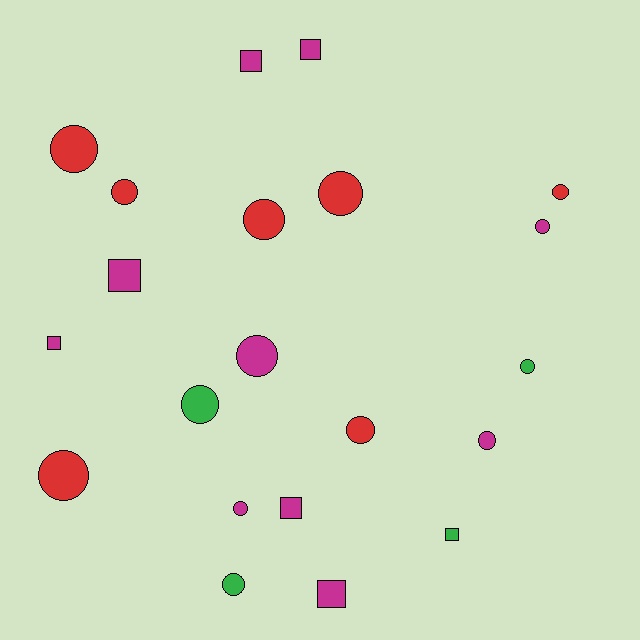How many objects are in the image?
There are 21 objects.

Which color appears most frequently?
Magenta, with 10 objects.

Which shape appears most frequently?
Circle, with 14 objects.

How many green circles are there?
There are 3 green circles.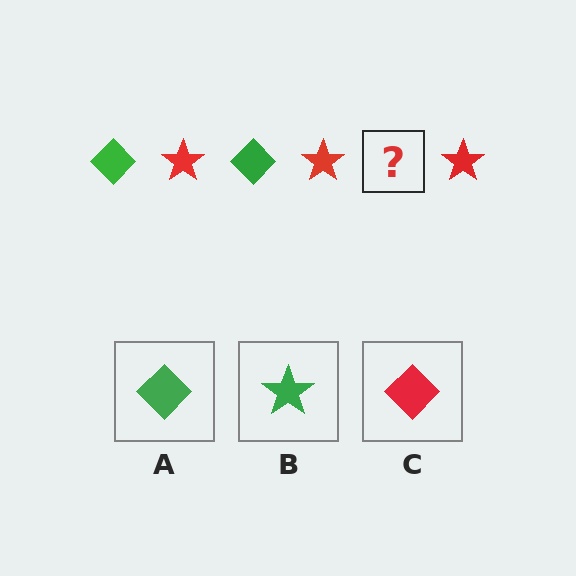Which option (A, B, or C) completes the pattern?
A.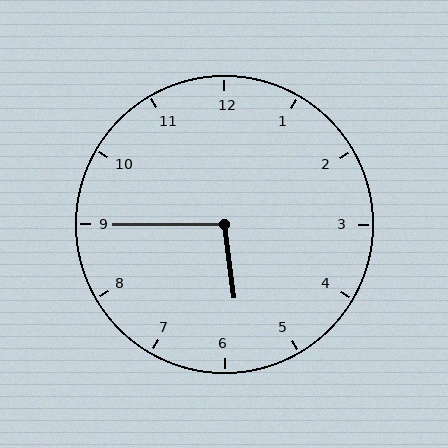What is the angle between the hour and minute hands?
Approximately 98 degrees.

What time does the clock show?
5:45.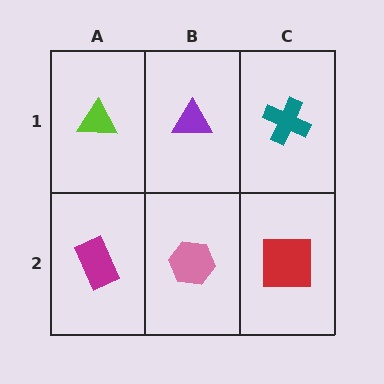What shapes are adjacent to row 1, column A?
A magenta rectangle (row 2, column A), a purple triangle (row 1, column B).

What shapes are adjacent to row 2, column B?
A purple triangle (row 1, column B), a magenta rectangle (row 2, column A), a red square (row 2, column C).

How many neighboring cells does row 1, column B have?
3.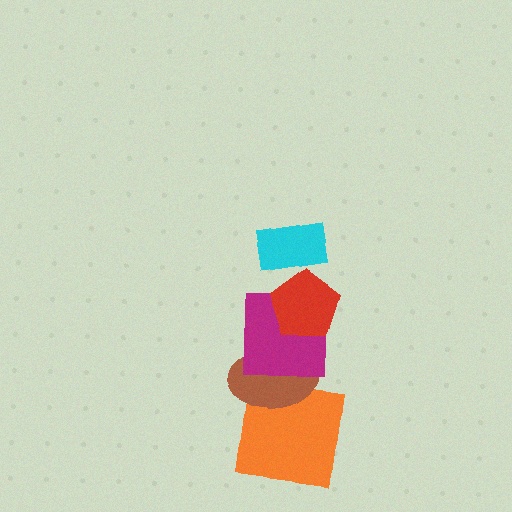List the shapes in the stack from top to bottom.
From top to bottom: the cyan rectangle, the red pentagon, the magenta square, the brown ellipse, the orange square.